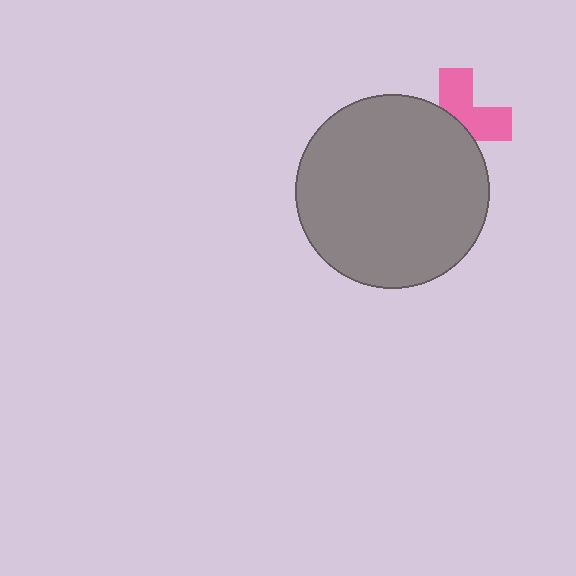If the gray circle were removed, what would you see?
You would see the complete pink cross.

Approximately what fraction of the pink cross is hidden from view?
Roughly 53% of the pink cross is hidden behind the gray circle.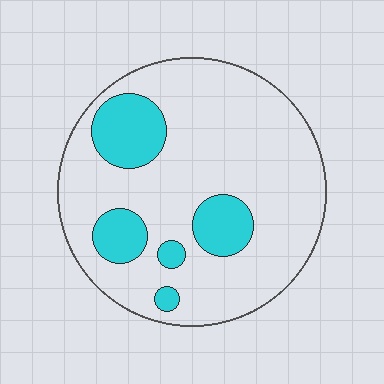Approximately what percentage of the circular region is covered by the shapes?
Approximately 20%.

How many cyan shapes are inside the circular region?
5.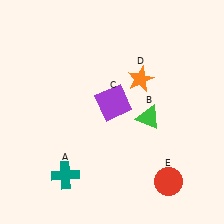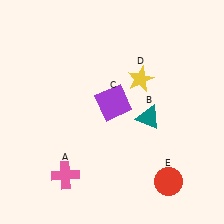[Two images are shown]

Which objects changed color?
A changed from teal to pink. B changed from green to teal. D changed from orange to yellow.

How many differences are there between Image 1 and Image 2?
There are 3 differences between the two images.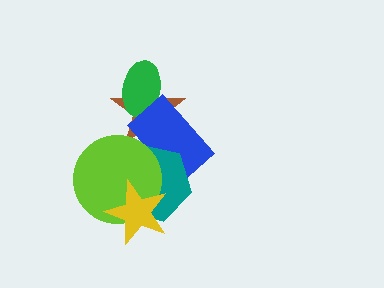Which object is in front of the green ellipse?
The blue rectangle is in front of the green ellipse.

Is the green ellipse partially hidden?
Yes, it is partially covered by another shape.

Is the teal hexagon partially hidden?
Yes, it is partially covered by another shape.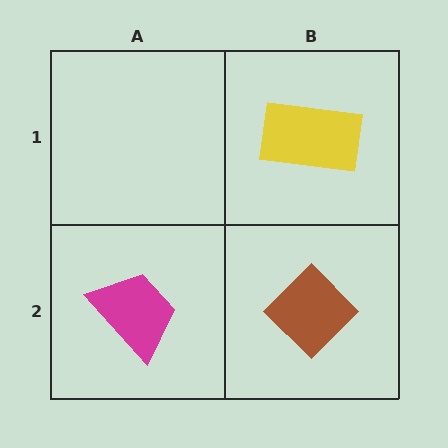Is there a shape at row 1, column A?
No, that cell is empty.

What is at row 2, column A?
A magenta trapezoid.